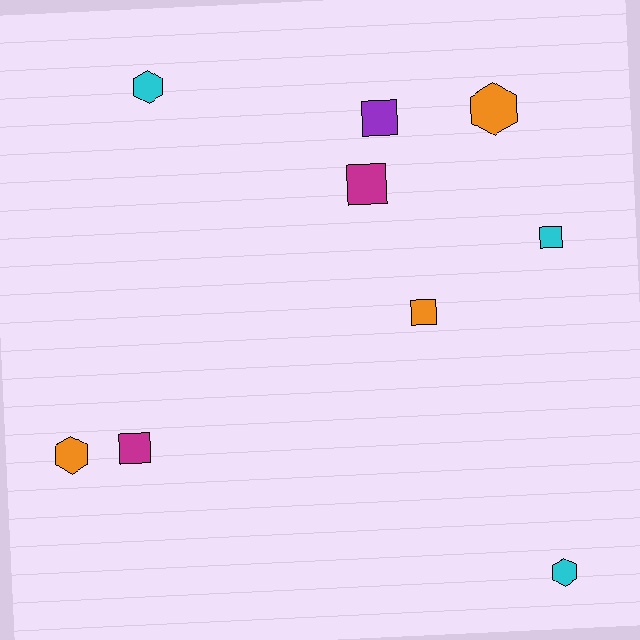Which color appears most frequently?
Orange, with 3 objects.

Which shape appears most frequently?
Square, with 5 objects.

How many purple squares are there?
There is 1 purple square.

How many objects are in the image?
There are 9 objects.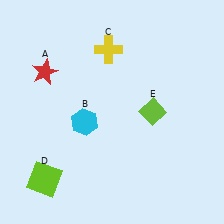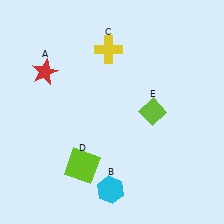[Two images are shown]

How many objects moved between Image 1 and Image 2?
2 objects moved between the two images.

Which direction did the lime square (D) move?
The lime square (D) moved right.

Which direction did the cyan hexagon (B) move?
The cyan hexagon (B) moved down.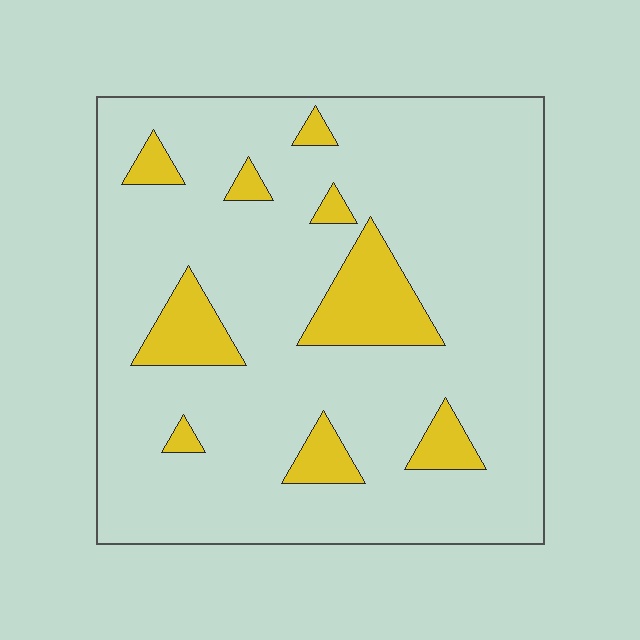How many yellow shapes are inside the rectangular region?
9.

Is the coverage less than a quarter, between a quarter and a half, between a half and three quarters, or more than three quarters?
Less than a quarter.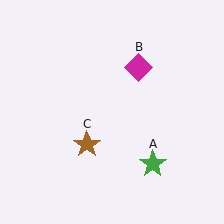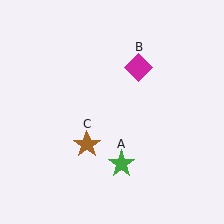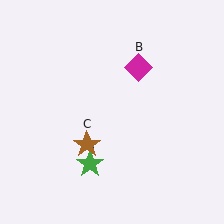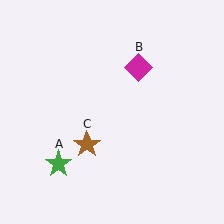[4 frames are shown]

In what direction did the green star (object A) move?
The green star (object A) moved left.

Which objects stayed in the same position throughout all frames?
Magenta diamond (object B) and brown star (object C) remained stationary.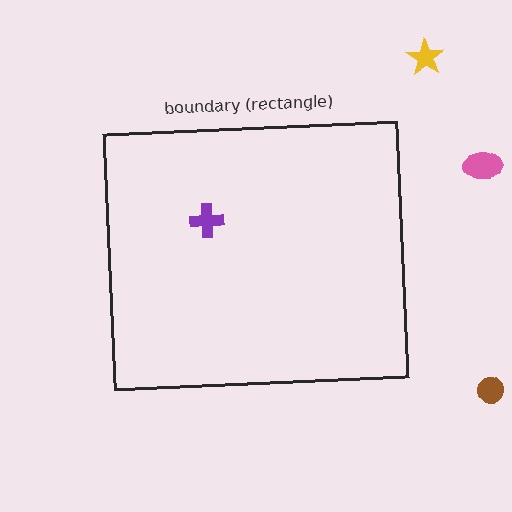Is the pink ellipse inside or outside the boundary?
Outside.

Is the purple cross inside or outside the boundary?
Inside.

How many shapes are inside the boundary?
1 inside, 3 outside.